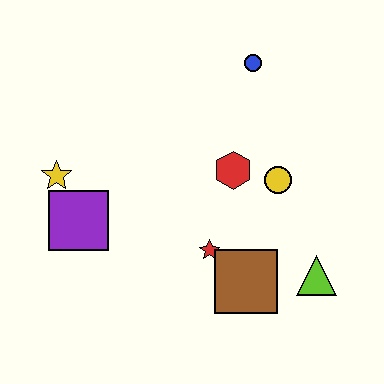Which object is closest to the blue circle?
The red hexagon is closest to the blue circle.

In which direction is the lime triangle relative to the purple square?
The lime triangle is to the right of the purple square.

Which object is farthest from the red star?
The blue circle is farthest from the red star.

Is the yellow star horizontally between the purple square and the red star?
No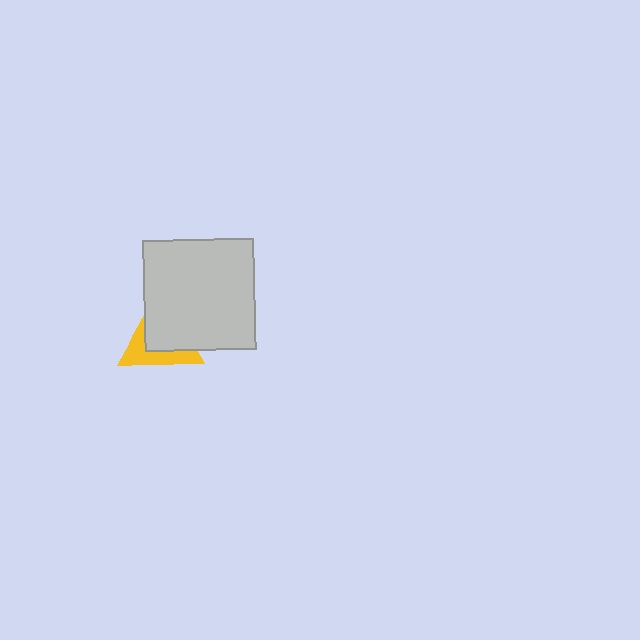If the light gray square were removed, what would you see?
You would see the complete yellow triangle.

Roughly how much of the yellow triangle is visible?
A small part of it is visible (roughly 43%).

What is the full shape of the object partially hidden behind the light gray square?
The partially hidden object is a yellow triangle.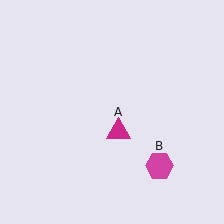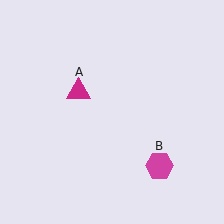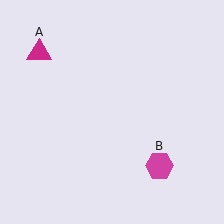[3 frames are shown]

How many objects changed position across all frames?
1 object changed position: magenta triangle (object A).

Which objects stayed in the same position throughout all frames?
Magenta hexagon (object B) remained stationary.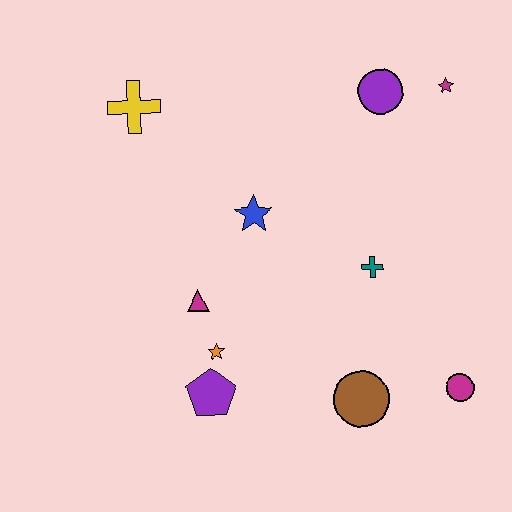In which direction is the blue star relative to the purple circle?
The blue star is to the left of the purple circle.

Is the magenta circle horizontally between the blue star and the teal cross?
No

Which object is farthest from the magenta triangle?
The magenta star is farthest from the magenta triangle.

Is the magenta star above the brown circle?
Yes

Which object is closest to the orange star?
The purple pentagon is closest to the orange star.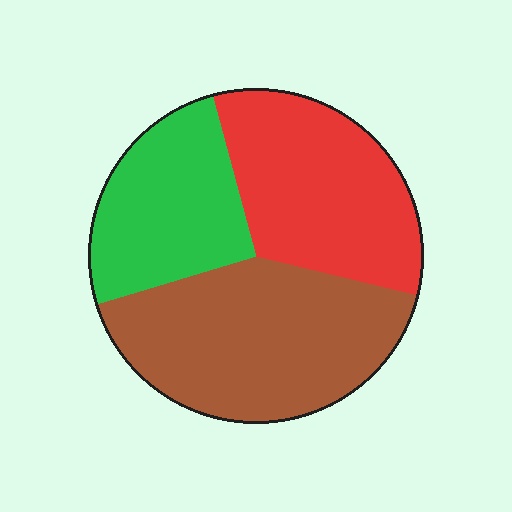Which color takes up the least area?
Green, at roughly 25%.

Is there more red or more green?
Red.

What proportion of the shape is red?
Red takes up about one third (1/3) of the shape.